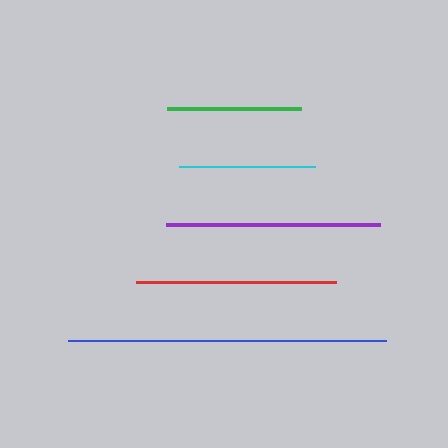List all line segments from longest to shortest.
From longest to shortest: blue, purple, red, cyan, green.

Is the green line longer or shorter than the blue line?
The blue line is longer than the green line.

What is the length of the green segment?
The green segment is approximately 134 pixels long.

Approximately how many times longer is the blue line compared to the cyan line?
The blue line is approximately 2.3 times the length of the cyan line.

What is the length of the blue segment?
The blue segment is approximately 318 pixels long.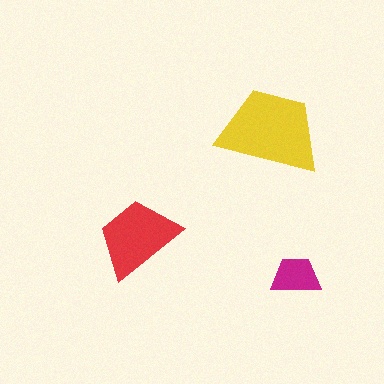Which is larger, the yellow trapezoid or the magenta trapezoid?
The yellow one.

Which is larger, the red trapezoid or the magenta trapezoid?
The red one.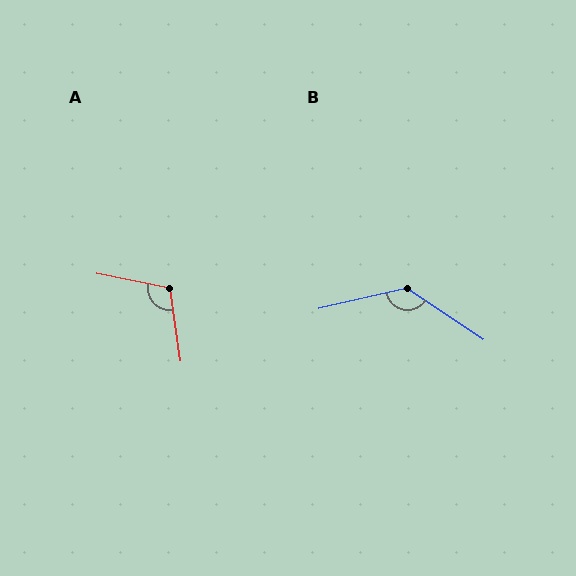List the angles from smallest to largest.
A (109°), B (133°).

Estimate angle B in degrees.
Approximately 133 degrees.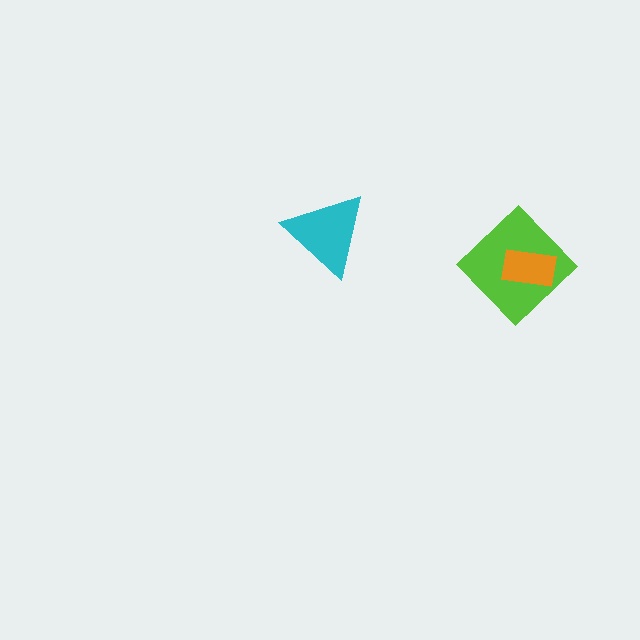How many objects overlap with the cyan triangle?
0 objects overlap with the cyan triangle.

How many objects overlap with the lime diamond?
1 object overlaps with the lime diamond.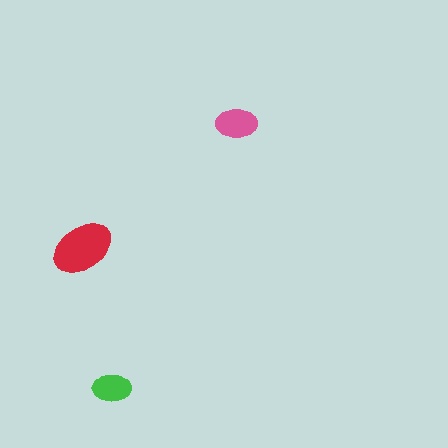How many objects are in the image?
There are 3 objects in the image.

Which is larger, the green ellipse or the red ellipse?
The red one.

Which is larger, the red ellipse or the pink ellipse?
The red one.